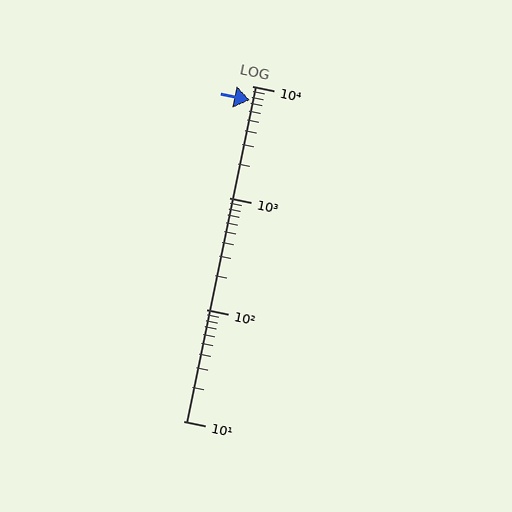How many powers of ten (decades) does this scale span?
The scale spans 3 decades, from 10 to 10000.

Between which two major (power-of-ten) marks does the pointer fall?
The pointer is between 1000 and 10000.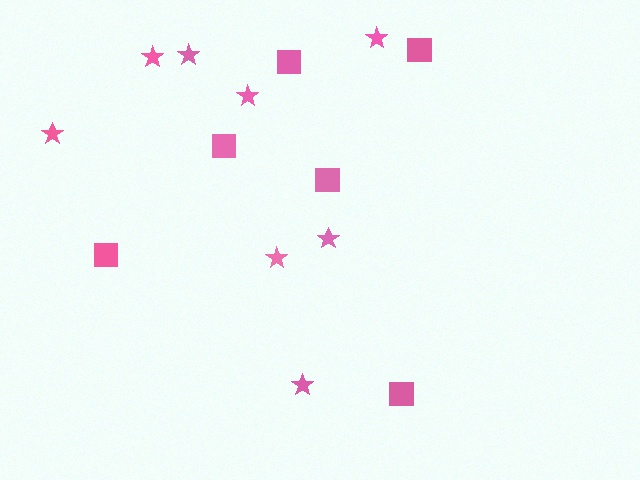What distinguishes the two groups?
There are 2 groups: one group of stars (8) and one group of squares (6).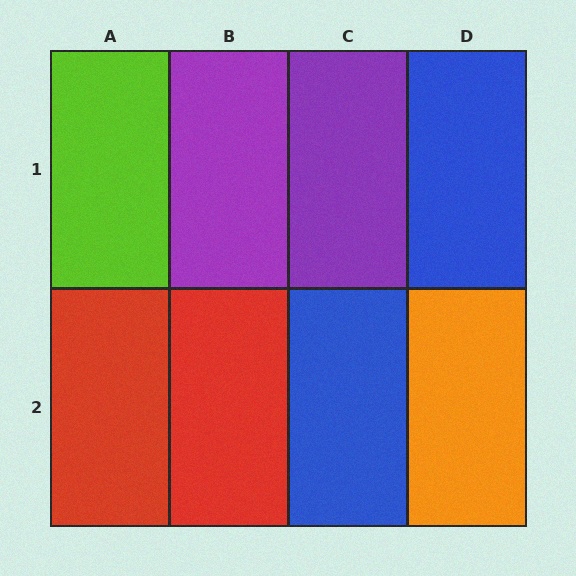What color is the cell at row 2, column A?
Red.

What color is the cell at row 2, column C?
Blue.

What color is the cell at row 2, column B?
Red.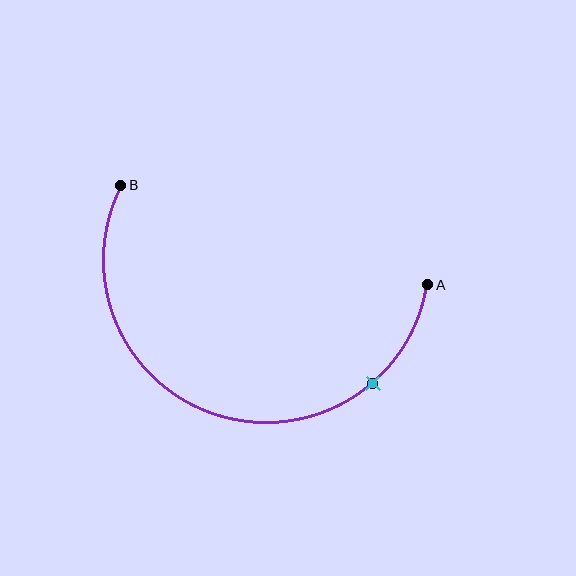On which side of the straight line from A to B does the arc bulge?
The arc bulges below the straight line connecting A and B.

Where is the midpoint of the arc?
The arc midpoint is the point on the curve farthest from the straight line joining A and B. It sits below that line.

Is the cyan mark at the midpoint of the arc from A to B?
No. The cyan mark lies on the arc but is closer to endpoint A. The arc midpoint would be at the point on the curve equidistant along the arc from both A and B.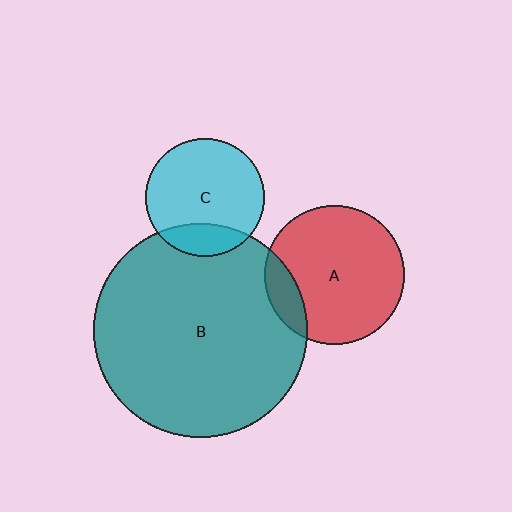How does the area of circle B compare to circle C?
Approximately 3.3 times.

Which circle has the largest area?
Circle B (teal).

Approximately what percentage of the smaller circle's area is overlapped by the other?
Approximately 20%.